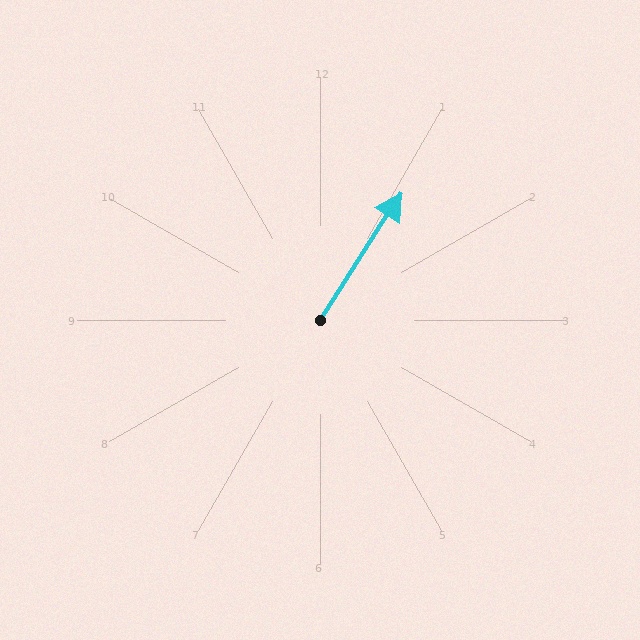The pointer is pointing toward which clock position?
Roughly 1 o'clock.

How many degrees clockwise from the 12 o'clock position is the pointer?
Approximately 33 degrees.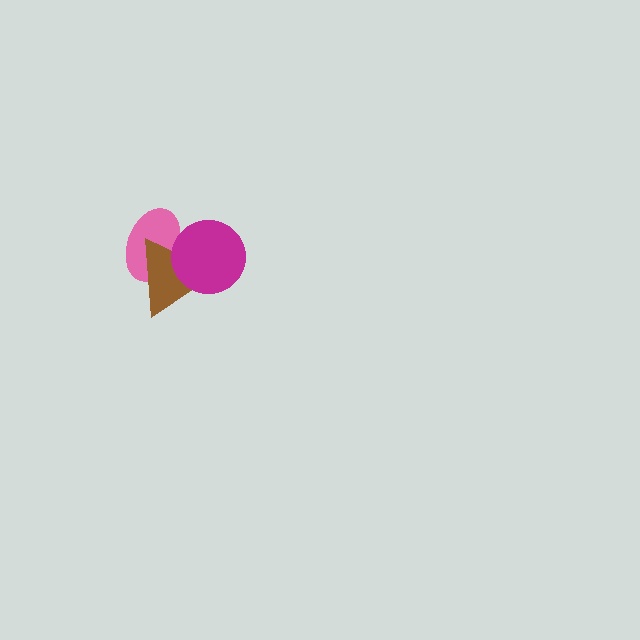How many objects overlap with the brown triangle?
2 objects overlap with the brown triangle.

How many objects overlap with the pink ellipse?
2 objects overlap with the pink ellipse.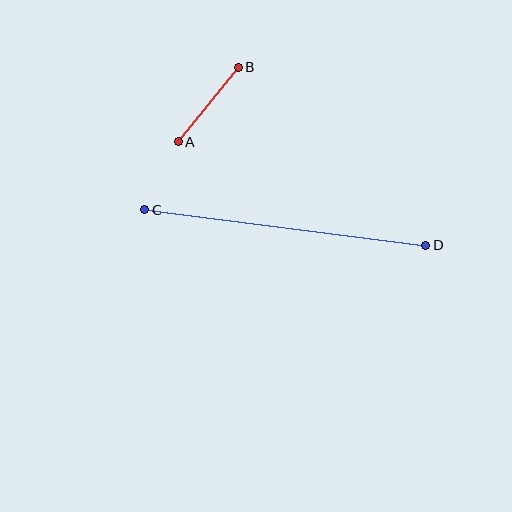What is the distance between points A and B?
The distance is approximately 96 pixels.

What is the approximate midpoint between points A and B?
The midpoint is at approximately (208, 105) pixels.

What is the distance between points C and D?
The distance is approximately 283 pixels.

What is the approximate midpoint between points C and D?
The midpoint is at approximately (285, 228) pixels.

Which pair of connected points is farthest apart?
Points C and D are farthest apart.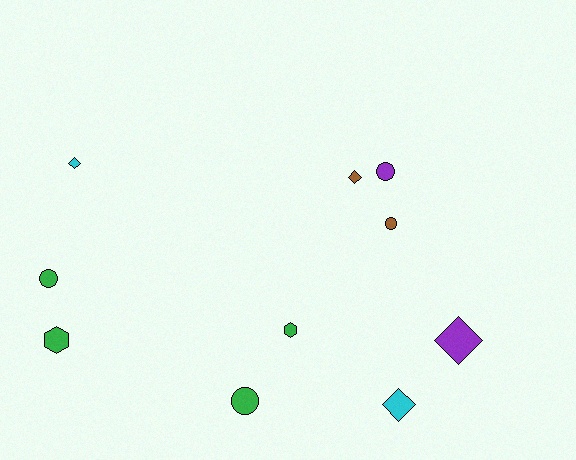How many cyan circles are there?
There are no cyan circles.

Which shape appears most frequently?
Circle, with 4 objects.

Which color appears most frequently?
Green, with 4 objects.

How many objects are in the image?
There are 10 objects.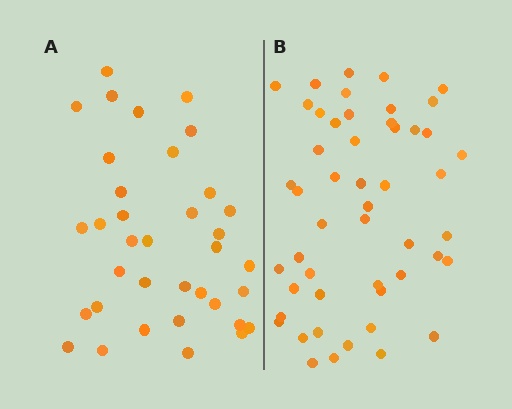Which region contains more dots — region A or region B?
Region B (the right region) has more dots.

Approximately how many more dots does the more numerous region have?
Region B has approximately 15 more dots than region A.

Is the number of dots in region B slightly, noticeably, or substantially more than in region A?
Region B has noticeably more, but not dramatically so. The ratio is roughly 1.4 to 1.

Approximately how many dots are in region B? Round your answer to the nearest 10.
About 50 dots.